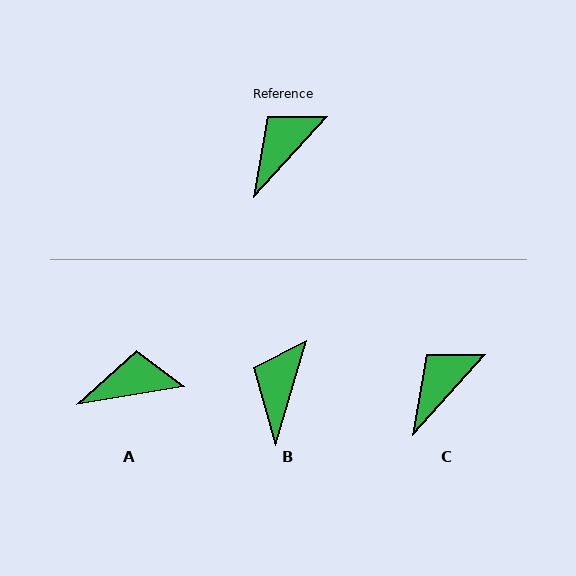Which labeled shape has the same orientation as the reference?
C.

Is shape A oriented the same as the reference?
No, it is off by about 38 degrees.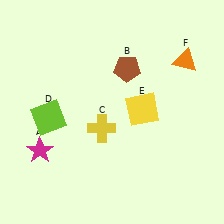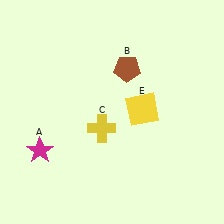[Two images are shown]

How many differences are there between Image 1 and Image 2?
There are 2 differences between the two images.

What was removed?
The lime square (D), the orange triangle (F) were removed in Image 2.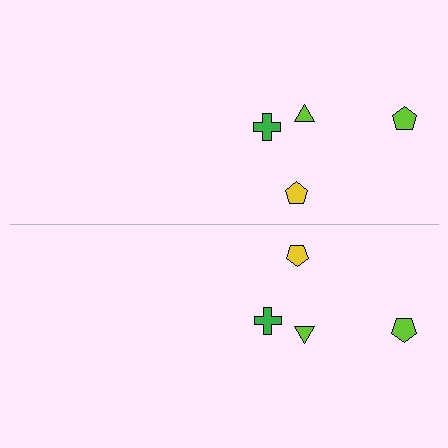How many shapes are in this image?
There are 8 shapes in this image.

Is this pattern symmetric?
Yes, this pattern has bilateral (reflection) symmetry.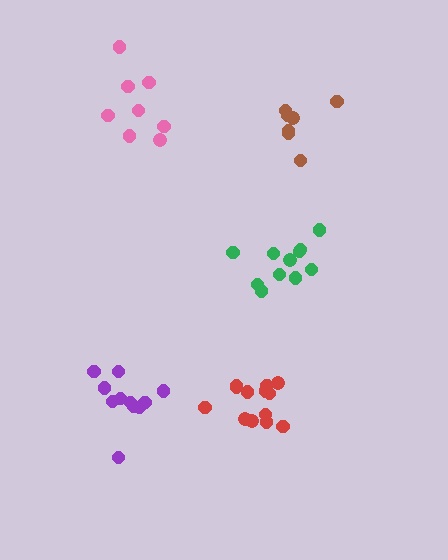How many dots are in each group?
Group 1: 8 dots, Group 2: 11 dots, Group 3: 7 dots, Group 4: 11 dots, Group 5: 13 dots (50 total).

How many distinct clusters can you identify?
There are 5 distinct clusters.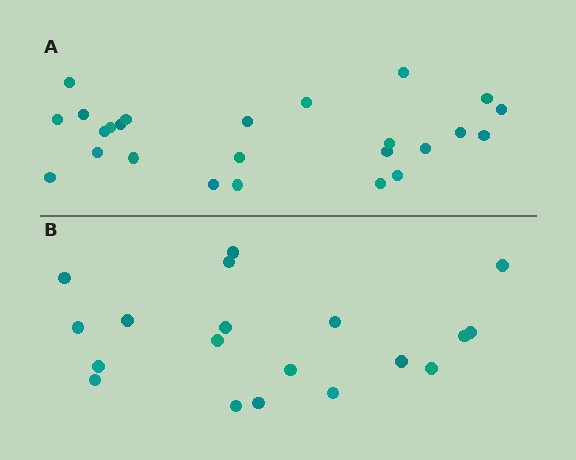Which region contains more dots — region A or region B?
Region A (the top region) has more dots.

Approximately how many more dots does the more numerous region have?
Region A has about 6 more dots than region B.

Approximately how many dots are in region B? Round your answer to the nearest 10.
About 20 dots. (The exact count is 19, which rounds to 20.)